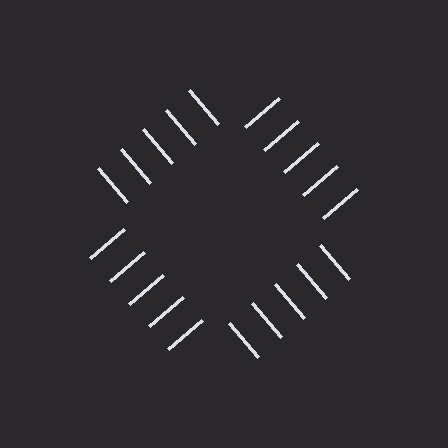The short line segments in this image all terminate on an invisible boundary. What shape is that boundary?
An illusory square — the line segments terminate on its edges but no continuous stroke is drawn.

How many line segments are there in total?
20 — 5 along each of the 4 edges.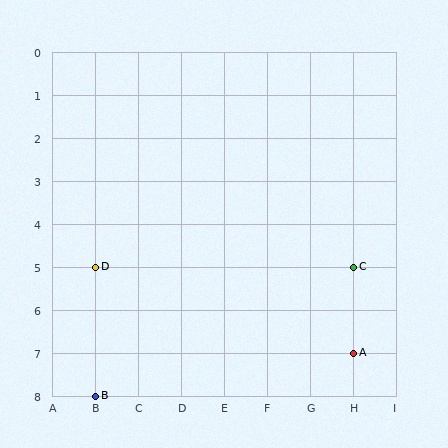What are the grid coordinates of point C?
Point C is at grid coordinates (H, 5).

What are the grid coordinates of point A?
Point A is at grid coordinates (H, 7).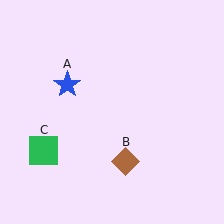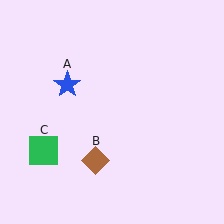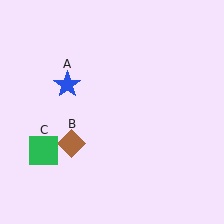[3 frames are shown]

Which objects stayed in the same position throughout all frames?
Blue star (object A) and green square (object C) remained stationary.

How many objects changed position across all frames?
1 object changed position: brown diamond (object B).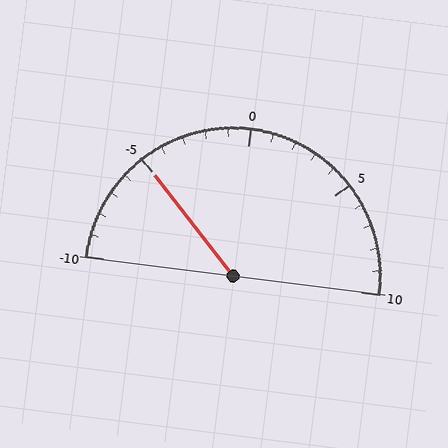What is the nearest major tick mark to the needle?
The nearest major tick mark is -5.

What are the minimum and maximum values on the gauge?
The gauge ranges from -10 to 10.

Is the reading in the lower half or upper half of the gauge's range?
The reading is in the lower half of the range (-10 to 10).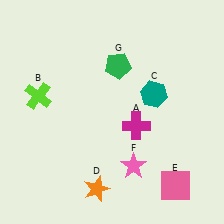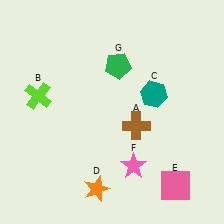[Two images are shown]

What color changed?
The cross (A) changed from magenta in Image 1 to brown in Image 2.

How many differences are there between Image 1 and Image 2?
There is 1 difference between the two images.